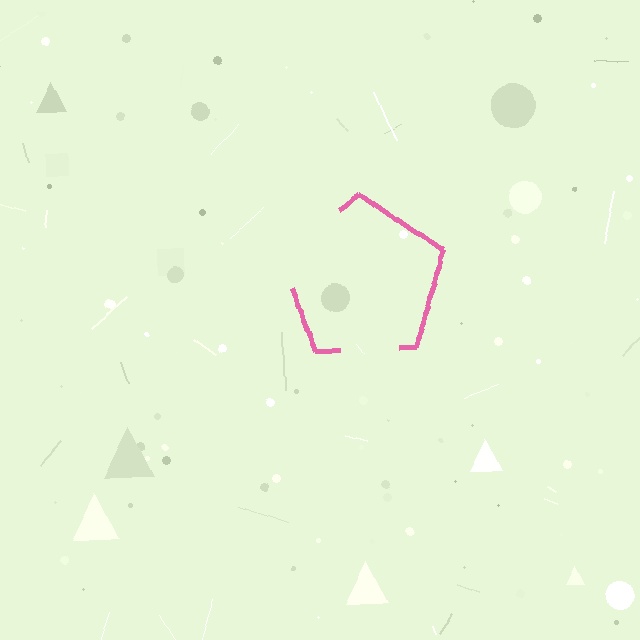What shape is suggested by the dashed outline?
The dashed outline suggests a pentagon.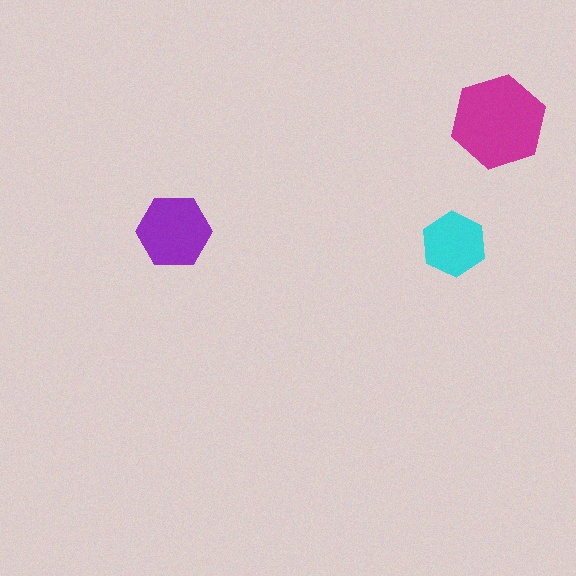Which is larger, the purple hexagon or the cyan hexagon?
The purple one.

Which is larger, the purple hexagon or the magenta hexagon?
The magenta one.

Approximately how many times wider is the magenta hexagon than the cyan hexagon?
About 1.5 times wider.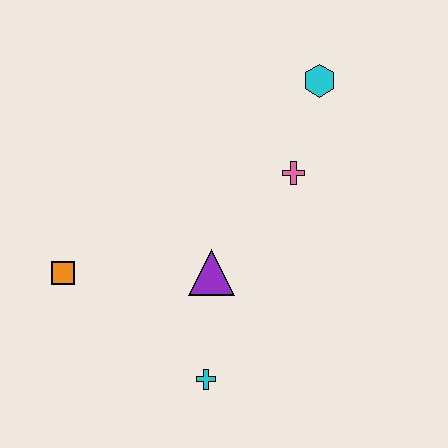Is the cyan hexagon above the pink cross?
Yes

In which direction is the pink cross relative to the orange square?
The pink cross is to the right of the orange square.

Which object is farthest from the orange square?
The cyan hexagon is farthest from the orange square.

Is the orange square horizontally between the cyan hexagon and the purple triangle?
No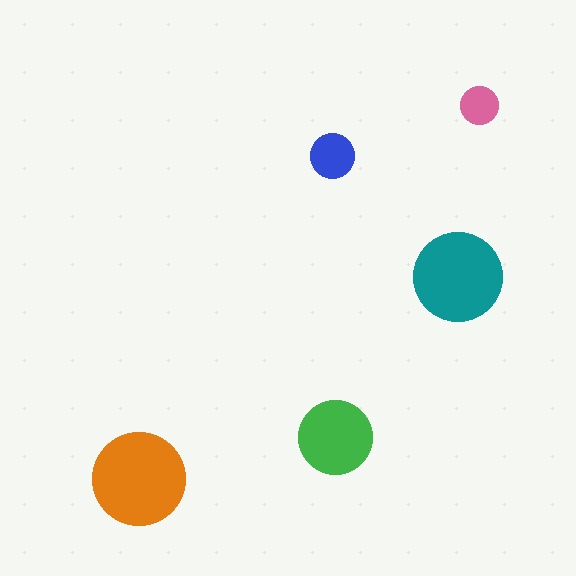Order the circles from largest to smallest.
the orange one, the teal one, the green one, the blue one, the pink one.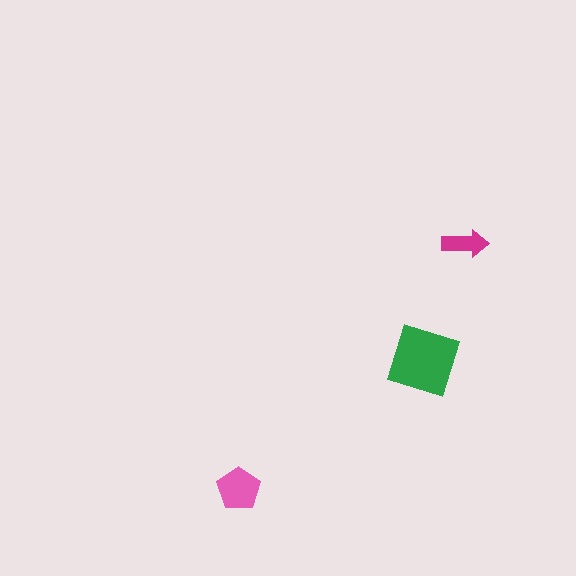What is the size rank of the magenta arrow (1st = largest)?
3rd.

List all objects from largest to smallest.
The green square, the pink pentagon, the magenta arrow.